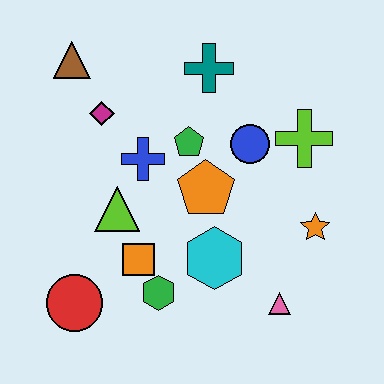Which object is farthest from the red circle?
The lime cross is farthest from the red circle.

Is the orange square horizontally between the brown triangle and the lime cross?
Yes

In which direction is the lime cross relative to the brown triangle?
The lime cross is to the right of the brown triangle.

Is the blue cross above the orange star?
Yes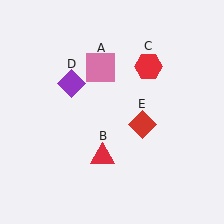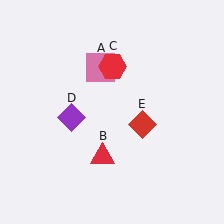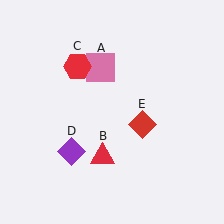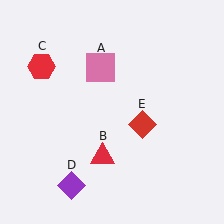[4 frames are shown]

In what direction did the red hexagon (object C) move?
The red hexagon (object C) moved left.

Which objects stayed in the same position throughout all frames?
Pink square (object A) and red triangle (object B) and red diamond (object E) remained stationary.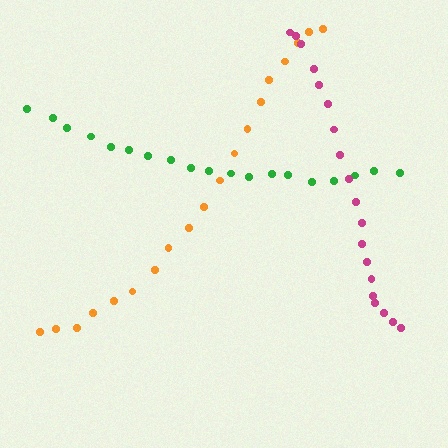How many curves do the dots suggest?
There are 3 distinct paths.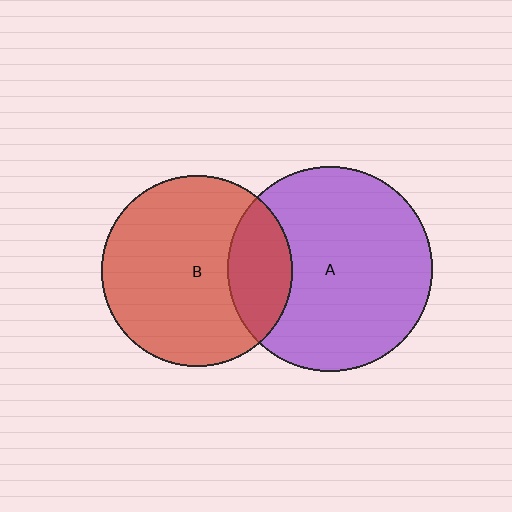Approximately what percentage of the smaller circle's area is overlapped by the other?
Approximately 25%.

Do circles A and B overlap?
Yes.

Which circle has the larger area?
Circle A (purple).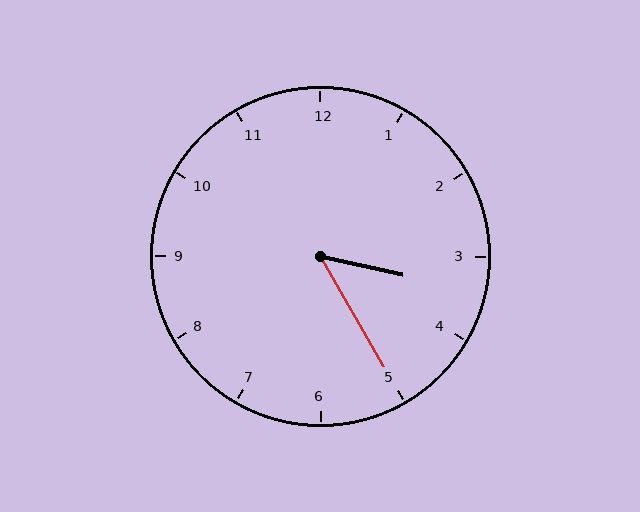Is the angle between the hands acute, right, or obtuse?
It is acute.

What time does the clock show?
3:25.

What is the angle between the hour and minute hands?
Approximately 48 degrees.